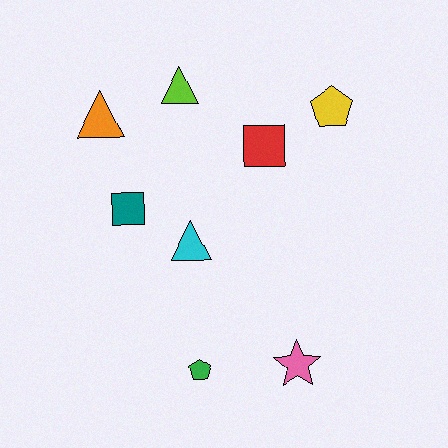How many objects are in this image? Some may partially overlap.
There are 8 objects.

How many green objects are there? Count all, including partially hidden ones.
There is 1 green object.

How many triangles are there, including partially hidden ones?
There are 3 triangles.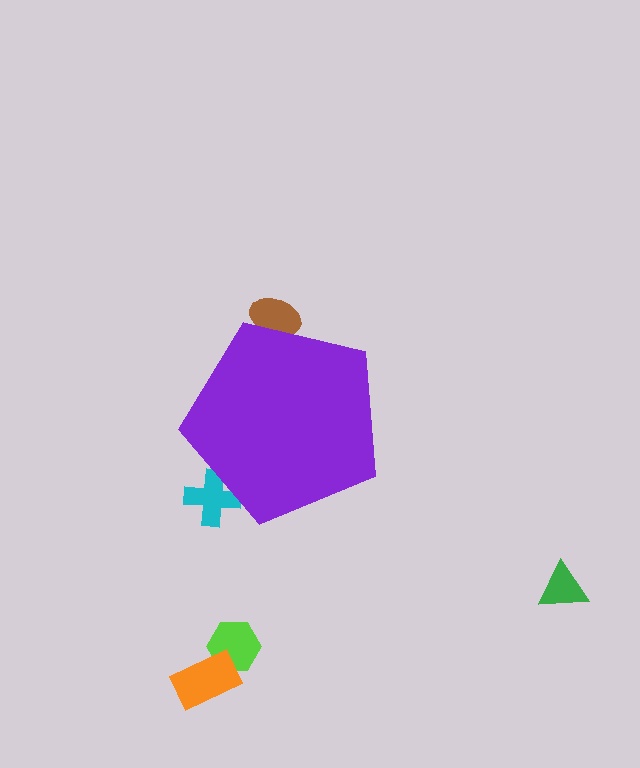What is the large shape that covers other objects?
A purple pentagon.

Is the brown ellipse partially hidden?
Yes, the brown ellipse is partially hidden behind the purple pentagon.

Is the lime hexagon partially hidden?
No, the lime hexagon is fully visible.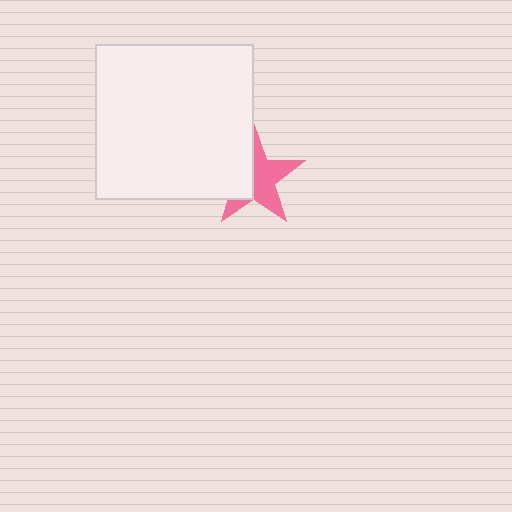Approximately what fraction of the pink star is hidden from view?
Roughly 42% of the pink star is hidden behind the white rectangle.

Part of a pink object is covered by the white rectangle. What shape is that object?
It is a star.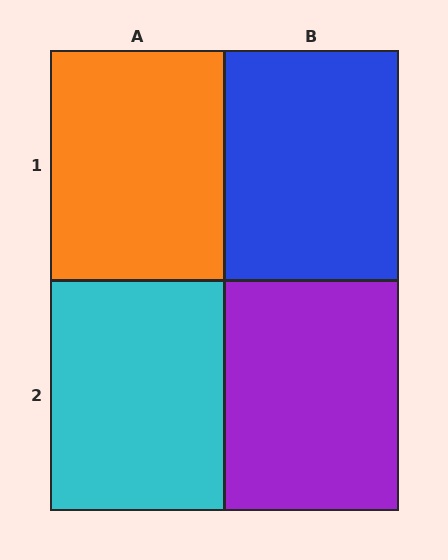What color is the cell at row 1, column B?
Blue.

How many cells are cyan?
1 cell is cyan.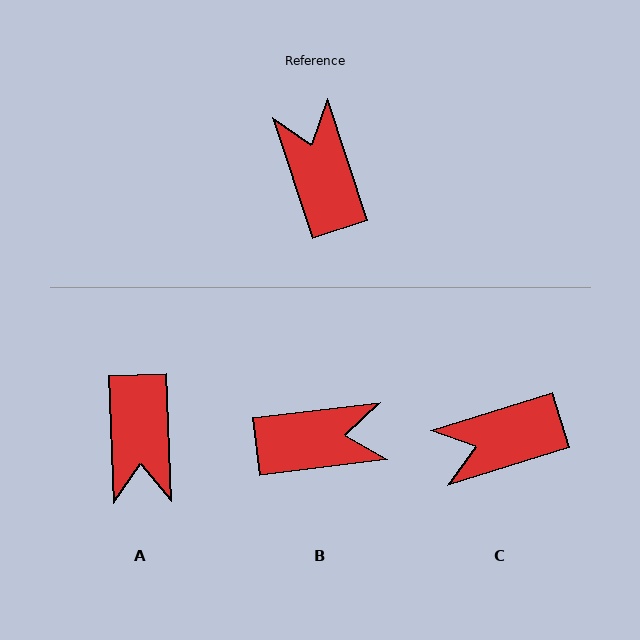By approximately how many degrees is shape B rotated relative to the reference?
Approximately 102 degrees clockwise.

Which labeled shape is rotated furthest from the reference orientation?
A, about 164 degrees away.